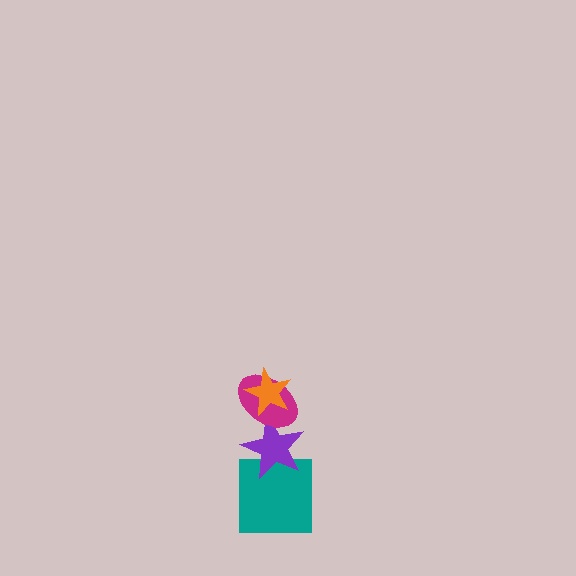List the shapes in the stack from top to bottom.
From top to bottom: the orange star, the magenta ellipse, the purple star, the teal square.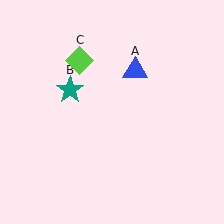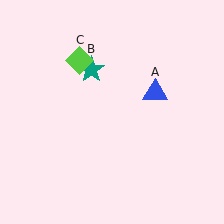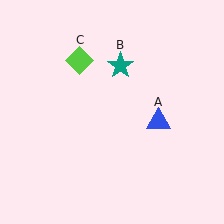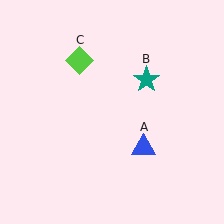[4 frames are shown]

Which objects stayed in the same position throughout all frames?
Lime diamond (object C) remained stationary.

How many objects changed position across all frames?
2 objects changed position: blue triangle (object A), teal star (object B).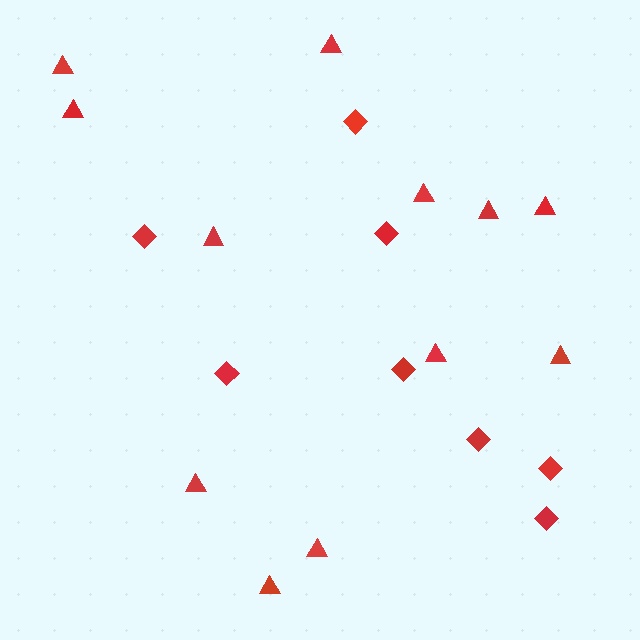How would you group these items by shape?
There are 2 groups: one group of triangles (12) and one group of diamonds (8).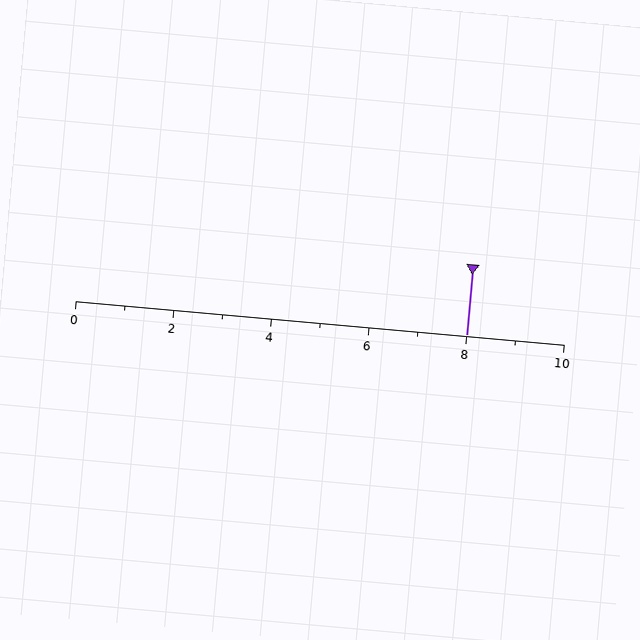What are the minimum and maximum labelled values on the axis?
The axis runs from 0 to 10.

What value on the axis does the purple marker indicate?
The marker indicates approximately 8.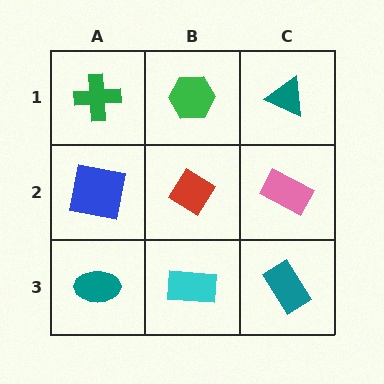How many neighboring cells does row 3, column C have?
2.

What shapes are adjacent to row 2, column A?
A green cross (row 1, column A), a teal ellipse (row 3, column A), a red diamond (row 2, column B).